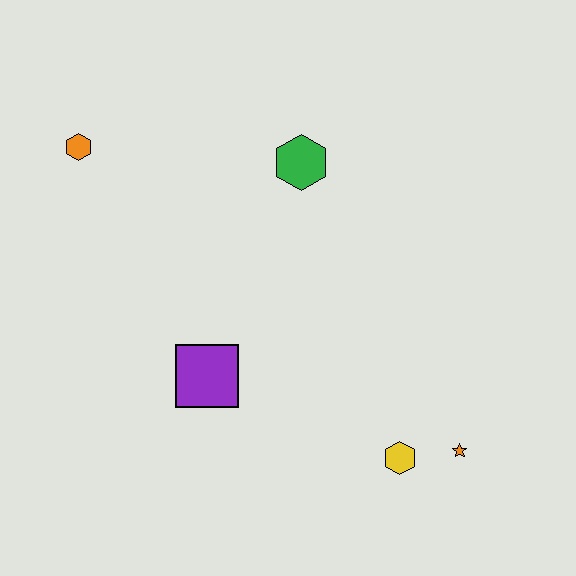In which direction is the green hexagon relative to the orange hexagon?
The green hexagon is to the right of the orange hexagon.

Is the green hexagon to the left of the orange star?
Yes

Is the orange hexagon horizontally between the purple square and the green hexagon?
No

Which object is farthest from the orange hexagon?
The orange star is farthest from the orange hexagon.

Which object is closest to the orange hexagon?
The green hexagon is closest to the orange hexagon.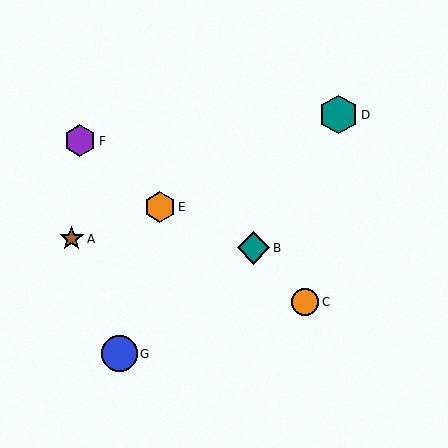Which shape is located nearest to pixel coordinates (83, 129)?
The purple hexagon (labeled F) at (80, 141) is nearest to that location.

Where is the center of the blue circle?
The center of the blue circle is at (120, 354).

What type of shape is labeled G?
Shape G is a blue circle.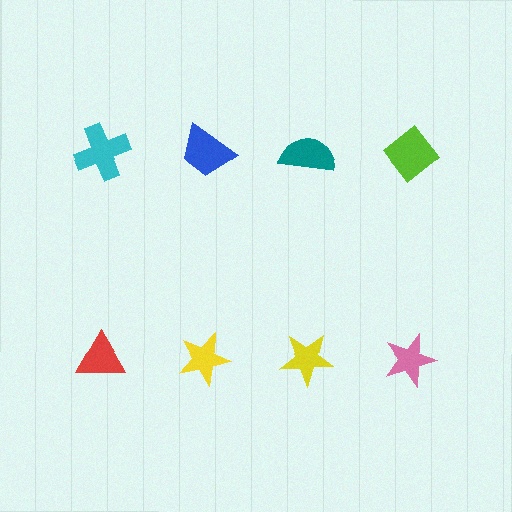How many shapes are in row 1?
4 shapes.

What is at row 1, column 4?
A lime diamond.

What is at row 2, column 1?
A red triangle.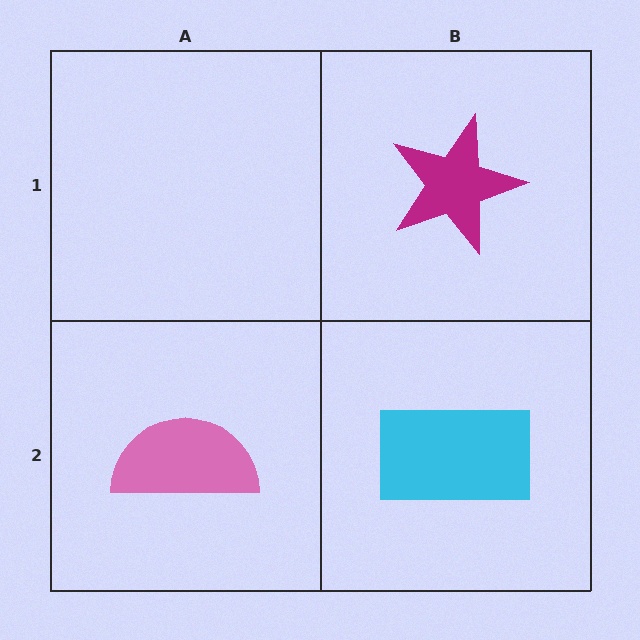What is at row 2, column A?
A pink semicircle.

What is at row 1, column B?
A magenta star.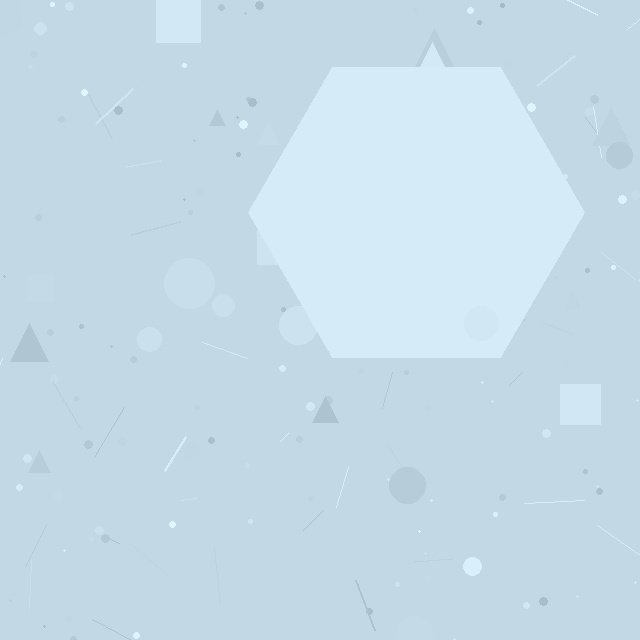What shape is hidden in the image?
A hexagon is hidden in the image.